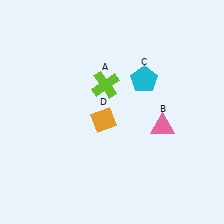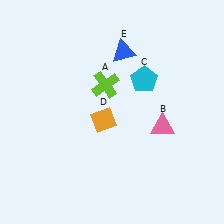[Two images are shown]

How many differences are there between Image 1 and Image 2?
There is 1 difference between the two images.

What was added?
A blue triangle (E) was added in Image 2.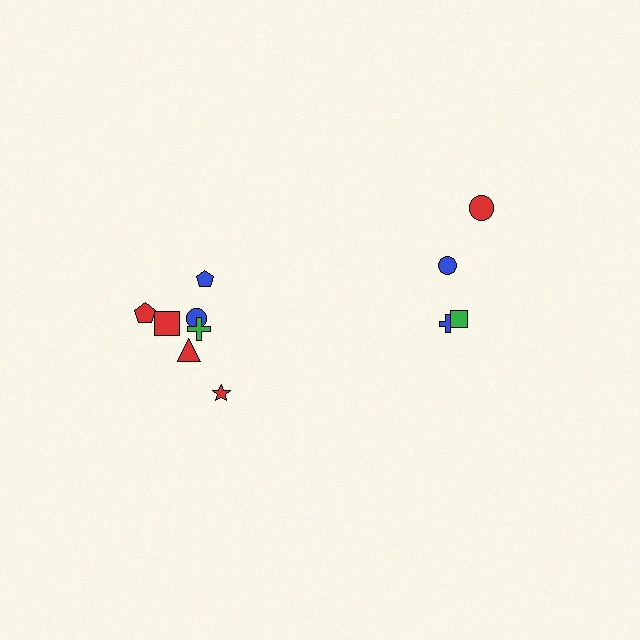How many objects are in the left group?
There are 7 objects.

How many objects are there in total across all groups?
There are 11 objects.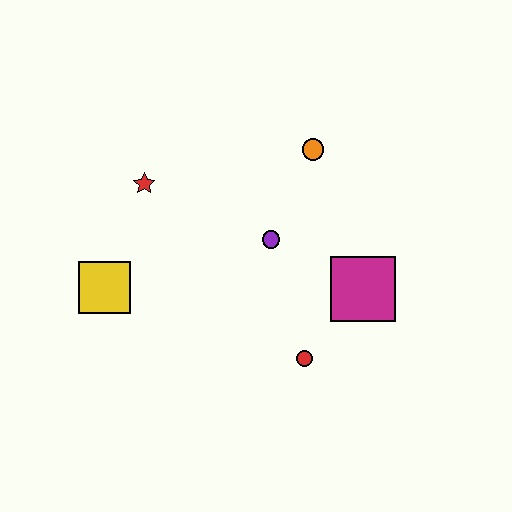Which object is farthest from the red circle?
The red star is farthest from the red circle.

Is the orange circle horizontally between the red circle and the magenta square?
Yes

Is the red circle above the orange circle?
No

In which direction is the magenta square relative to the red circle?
The magenta square is above the red circle.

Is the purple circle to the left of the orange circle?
Yes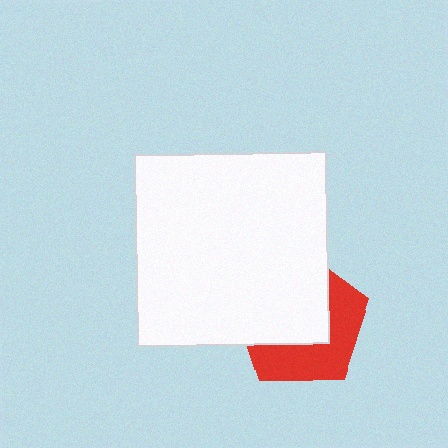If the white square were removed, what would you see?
You would see the complete red pentagon.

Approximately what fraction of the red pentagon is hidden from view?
Roughly 55% of the red pentagon is hidden behind the white square.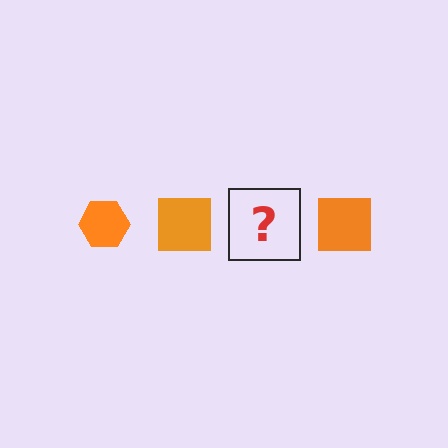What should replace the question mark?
The question mark should be replaced with an orange hexagon.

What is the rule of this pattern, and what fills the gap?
The rule is that the pattern cycles through hexagon, square shapes in orange. The gap should be filled with an orange hexagon.